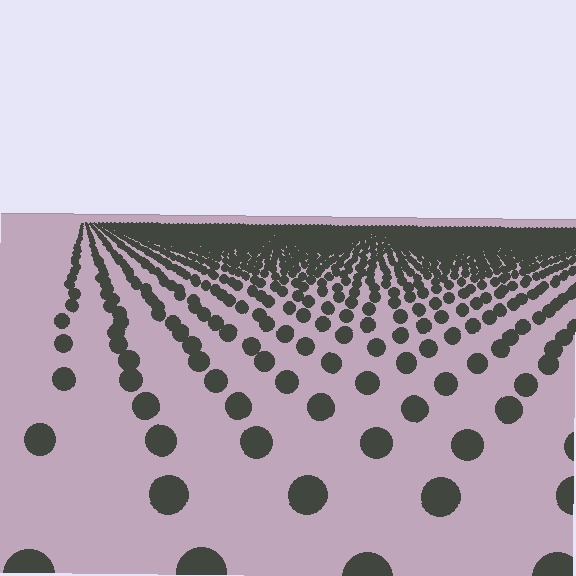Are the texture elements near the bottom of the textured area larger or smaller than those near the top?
Larger. Near the bottom, elements are closer to the viewer and appear at a bigger on-screen size.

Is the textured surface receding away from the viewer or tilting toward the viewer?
The surface is receding away from the viewer. Texture elements get smaller and denser toward the top.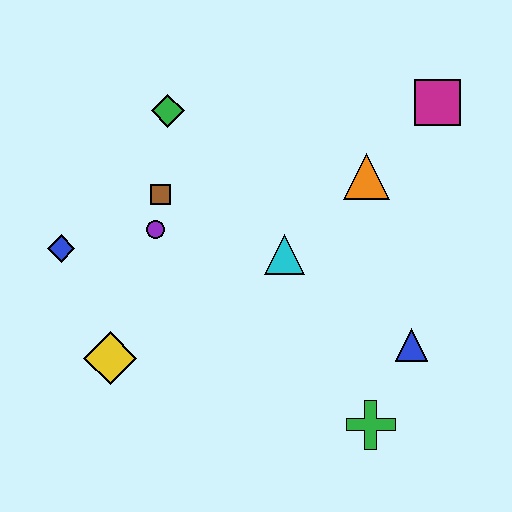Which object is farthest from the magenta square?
The yellow diamond is farthest from the magenta square.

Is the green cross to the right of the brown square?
Yes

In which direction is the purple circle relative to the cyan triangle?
The purple circle is to the left of the cyan triangle.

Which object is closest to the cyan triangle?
The orange triangle is closest to the cyan triangle.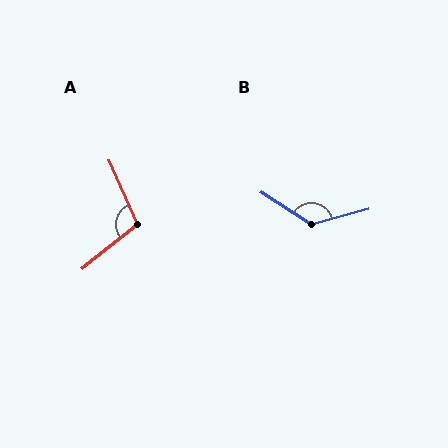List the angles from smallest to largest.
A (105°), B (132°).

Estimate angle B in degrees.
Approximately 132 degrees.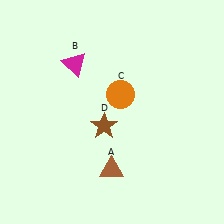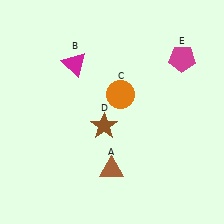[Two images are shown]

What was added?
A magenta pentagon (E) was added in Image 2.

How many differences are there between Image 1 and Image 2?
There is 1 difference between the two images.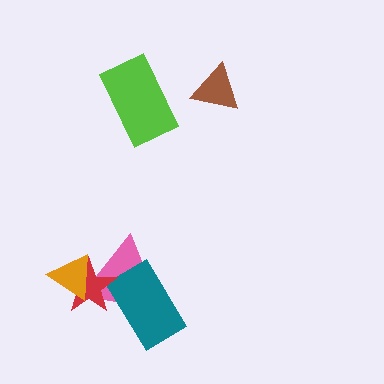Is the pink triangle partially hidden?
Yes, it is partially covered by another shape.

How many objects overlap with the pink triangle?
3 objects overlap with the pink triangle.